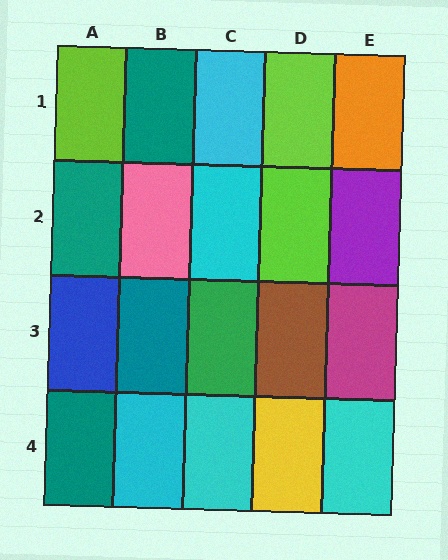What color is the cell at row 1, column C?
Cyan.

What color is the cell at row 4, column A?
Teal.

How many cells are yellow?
1 cell is yellow.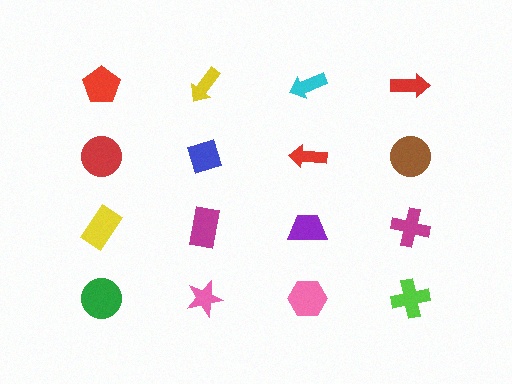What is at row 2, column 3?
A red arrow.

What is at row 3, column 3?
A purple trapezoid.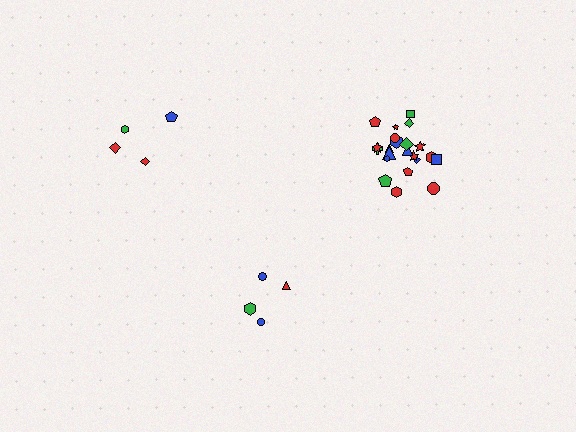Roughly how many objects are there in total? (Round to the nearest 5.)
Roughly 30 objects in total.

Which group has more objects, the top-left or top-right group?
The top-right group.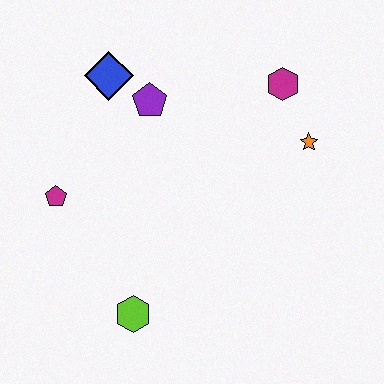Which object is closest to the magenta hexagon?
The orange star is closest to the magenta hexagon.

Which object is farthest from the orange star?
The magenta pentagon is farthest from the orange star.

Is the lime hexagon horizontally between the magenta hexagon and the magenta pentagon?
Yes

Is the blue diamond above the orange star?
Yes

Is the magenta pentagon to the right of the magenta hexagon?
No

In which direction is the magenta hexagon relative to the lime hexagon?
The magenta hexagon is above the lime hexagon.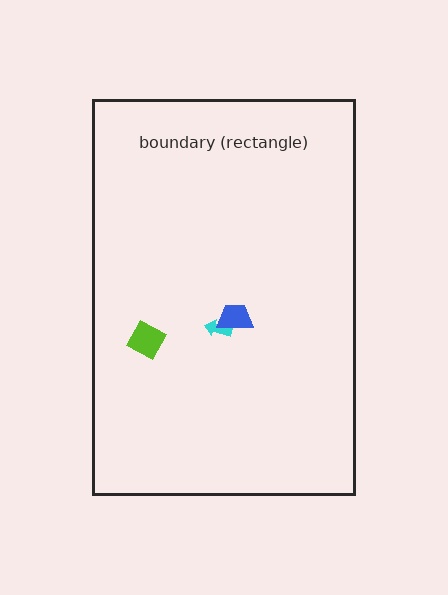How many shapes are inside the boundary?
3 inside, 0 outside.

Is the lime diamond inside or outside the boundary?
Inside.